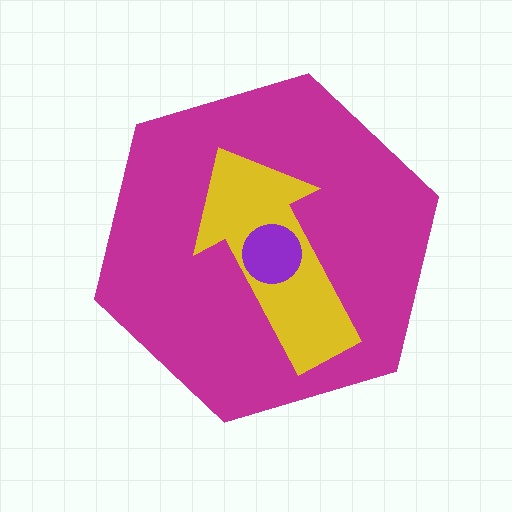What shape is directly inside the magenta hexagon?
The yellow arrow.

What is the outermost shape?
The magenta hexagon.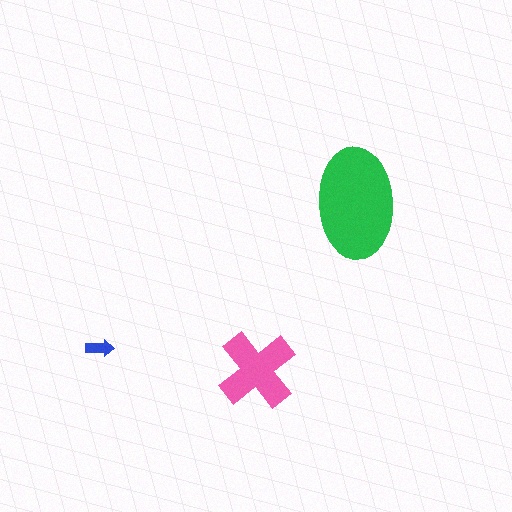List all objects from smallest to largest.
The blue arrow, the pink cross, the green ellipse.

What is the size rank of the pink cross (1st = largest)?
2nd.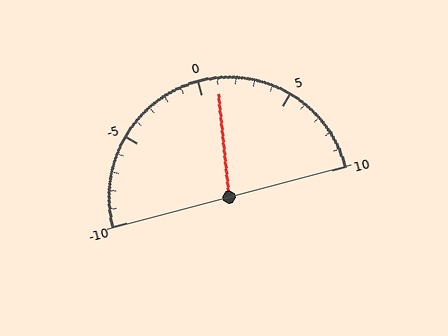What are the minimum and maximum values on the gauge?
The gauge ranges from -10 to 10.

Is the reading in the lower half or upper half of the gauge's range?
The reading is in the upper half of the range (-10 to 10).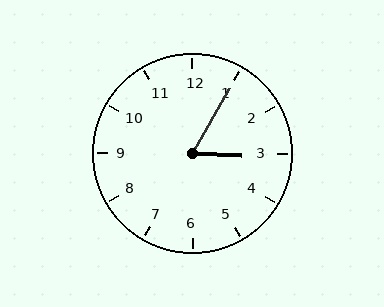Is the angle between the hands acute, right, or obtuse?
It is acute.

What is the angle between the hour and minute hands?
Approximately 62 degrees.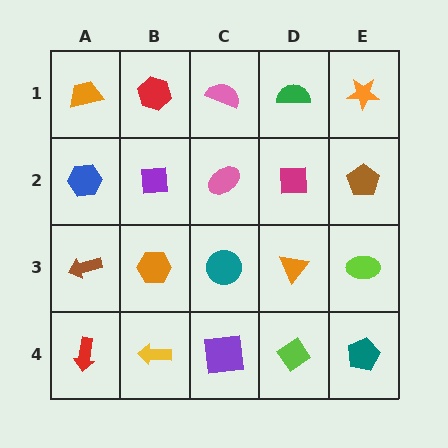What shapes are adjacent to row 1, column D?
A magenta square (row 2, column D), a pink semicircle (row 1, column C), an orange star (row 1, column E).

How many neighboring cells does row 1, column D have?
3.